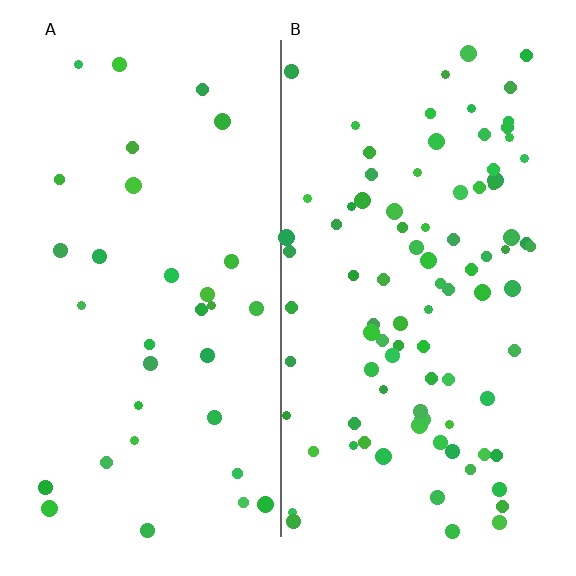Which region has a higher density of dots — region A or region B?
B (the right).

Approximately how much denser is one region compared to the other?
Approximately 2.7× — region B over region A.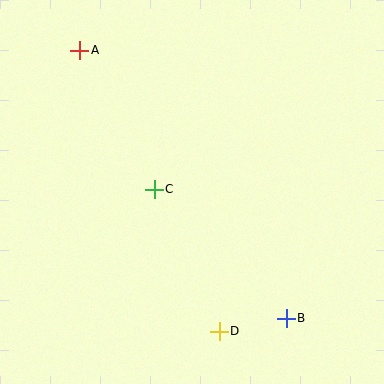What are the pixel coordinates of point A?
Point A is at (80, 50).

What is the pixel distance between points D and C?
The distance between D and C is 156 pixels.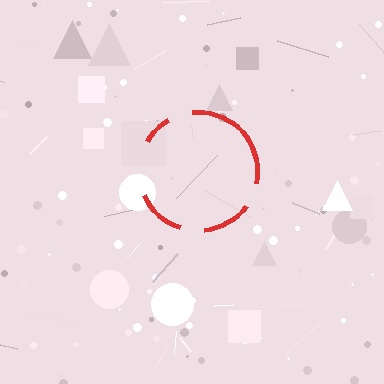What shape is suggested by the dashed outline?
The dashed outline suggests a circle.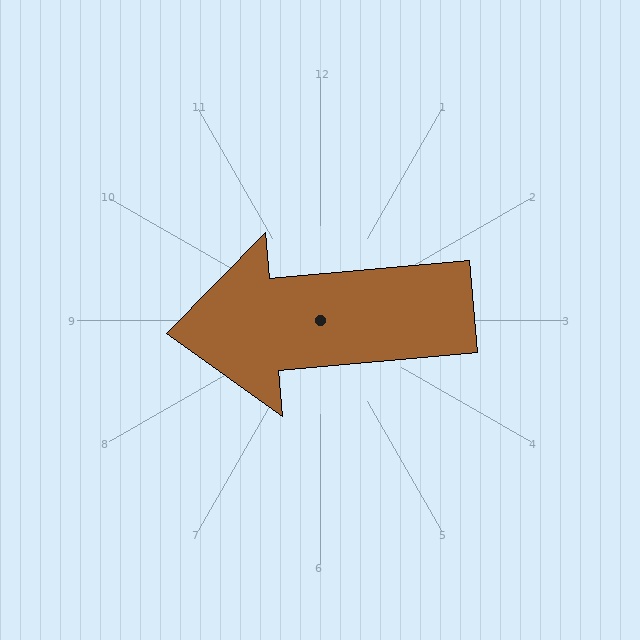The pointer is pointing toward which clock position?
Roughly 9 o'clock.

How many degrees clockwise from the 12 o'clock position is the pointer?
Approximately 265 degrees.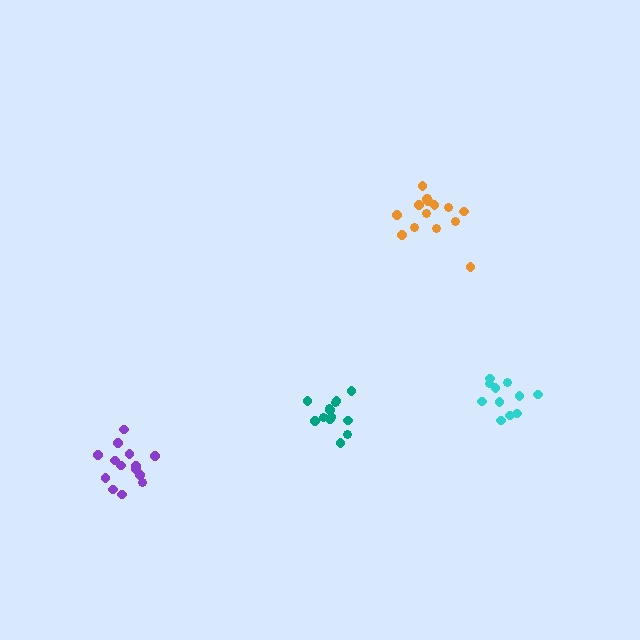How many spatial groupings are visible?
There are 4 spatial groupings.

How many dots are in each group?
Group 1: 15 dots, Group 2: 14 dots, Group 3: 14 dots, Group 4: 11 dots (54 total).